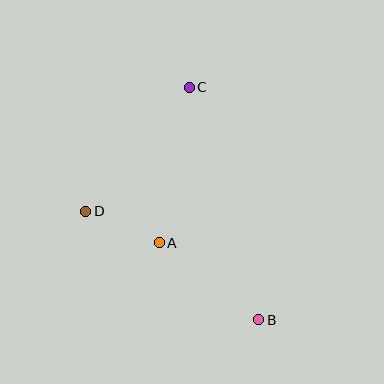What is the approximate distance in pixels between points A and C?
The distance between A and C is approximately 158 pixels.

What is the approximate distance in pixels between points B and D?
The distance between B and D is approximately 204 pixels.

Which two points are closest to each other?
Points A and D are closest to each other.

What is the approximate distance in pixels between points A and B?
The distance between A and B is approximately 125 pixels.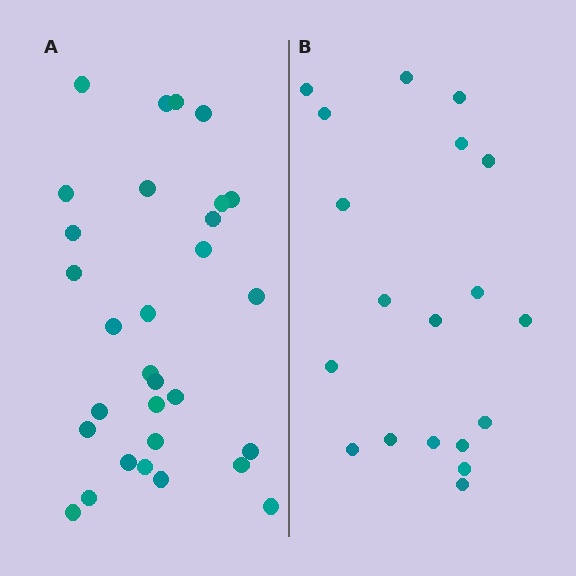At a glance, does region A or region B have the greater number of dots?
Region A (the left region) has more dots.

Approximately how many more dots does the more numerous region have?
Region A has roughly 12 or so more dots than region B.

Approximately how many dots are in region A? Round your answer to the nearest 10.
About 30 dots.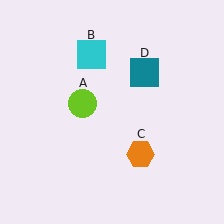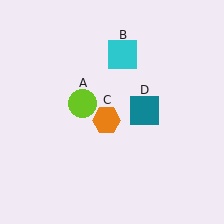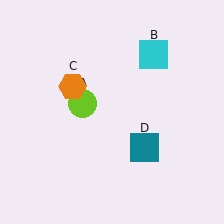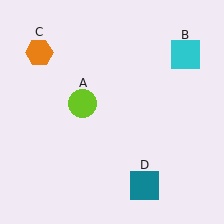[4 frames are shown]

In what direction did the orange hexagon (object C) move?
The orange hexagon (object C) moved up and to the left.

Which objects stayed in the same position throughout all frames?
Lime circle (object A) remained stationary.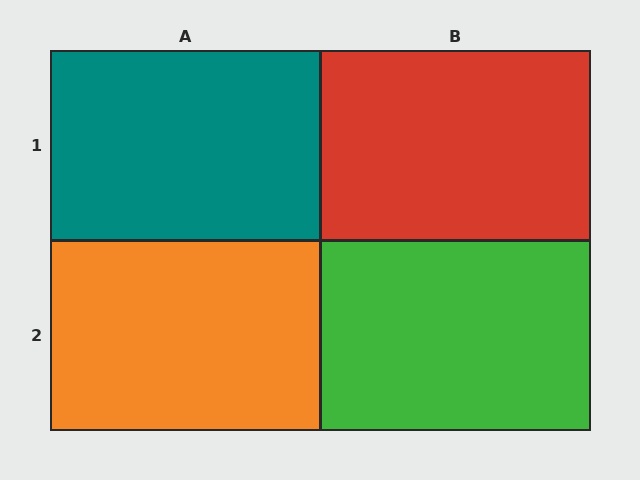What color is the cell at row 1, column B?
Red.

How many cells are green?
1 cell is green.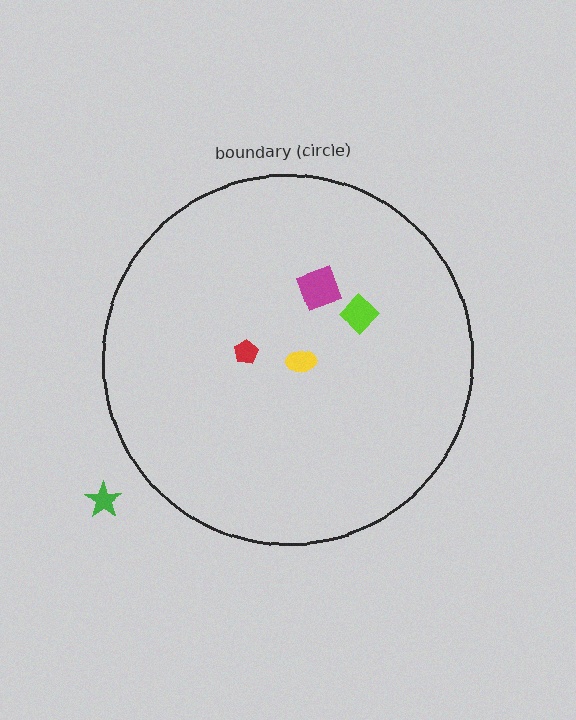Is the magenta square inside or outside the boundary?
Inside.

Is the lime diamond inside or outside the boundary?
Inside.